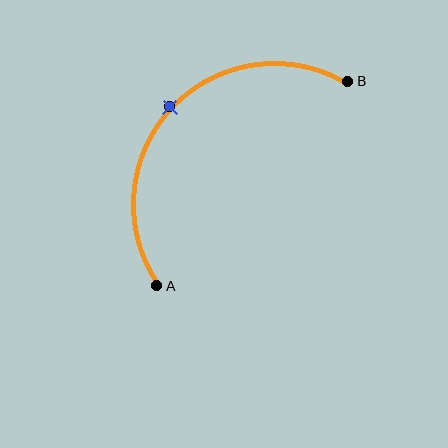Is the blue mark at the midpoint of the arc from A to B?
Yes. The blue mark lies on the arc at equal arc-length from both A and B — it is the arc midpoint.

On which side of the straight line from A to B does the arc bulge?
The arc bulges above and to the left of the straight line connecting A and B.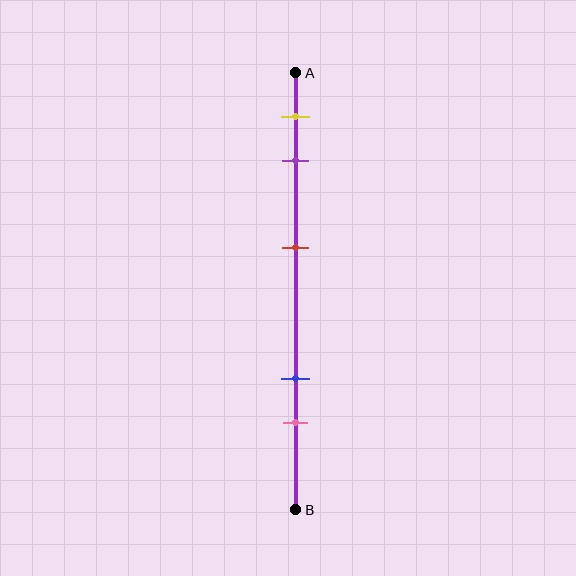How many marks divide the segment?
There are 5 marks dividing the segment.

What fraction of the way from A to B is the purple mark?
The purple mark is approximately 20% (0.2) of the way from A to B.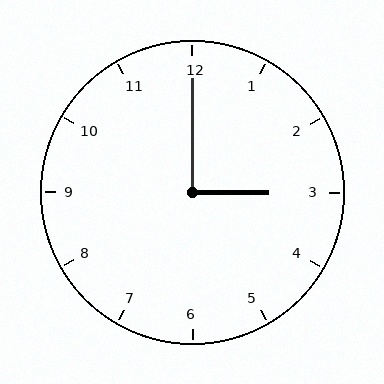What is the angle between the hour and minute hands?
Approximately 90 degrees.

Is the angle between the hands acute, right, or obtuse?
It is right.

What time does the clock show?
3:00.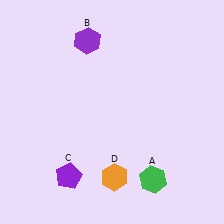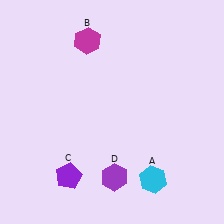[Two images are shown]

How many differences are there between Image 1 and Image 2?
There are 3 differences between the two images.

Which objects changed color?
A changed from green to cyan. B changed from purple to magenta. D changed from orange to purple.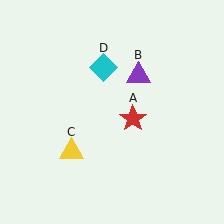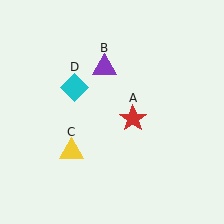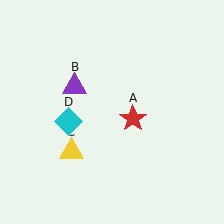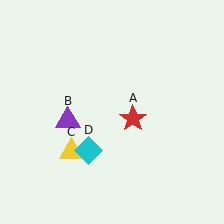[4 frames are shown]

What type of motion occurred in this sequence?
The purple triangle (object B), cyan diamond (object D) rotated counterclockwise around the center of the scene.